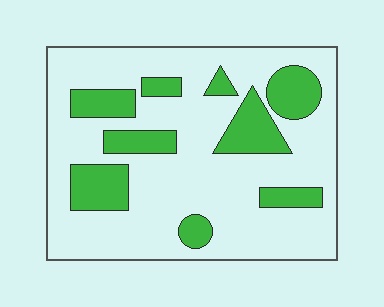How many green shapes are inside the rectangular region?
9.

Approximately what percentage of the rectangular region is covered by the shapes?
Approximately 25%.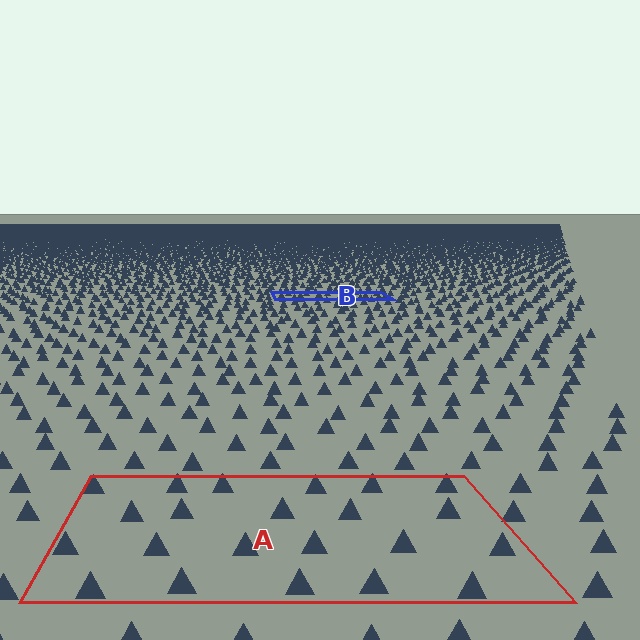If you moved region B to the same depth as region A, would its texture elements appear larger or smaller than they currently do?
They would appear larger. At a closer depth, the same texture elements are projected at a bigger on-screen size.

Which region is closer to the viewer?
Region A is closer. The texture elements there are larger and more spread out.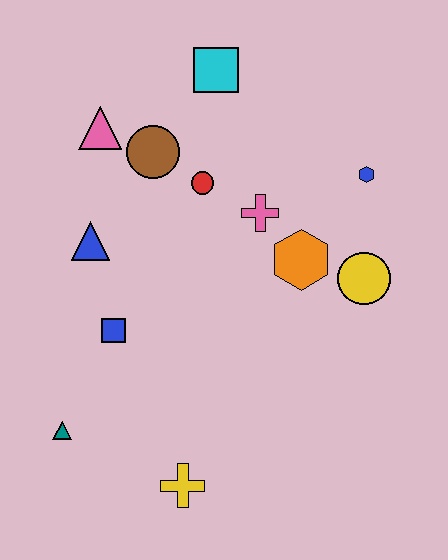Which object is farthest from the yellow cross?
The cyan square is farthest from the yellow cross.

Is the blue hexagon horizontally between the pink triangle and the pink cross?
No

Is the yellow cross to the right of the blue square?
Yes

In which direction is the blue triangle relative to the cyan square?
The blue triangle is below the cyan square.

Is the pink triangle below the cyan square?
Yes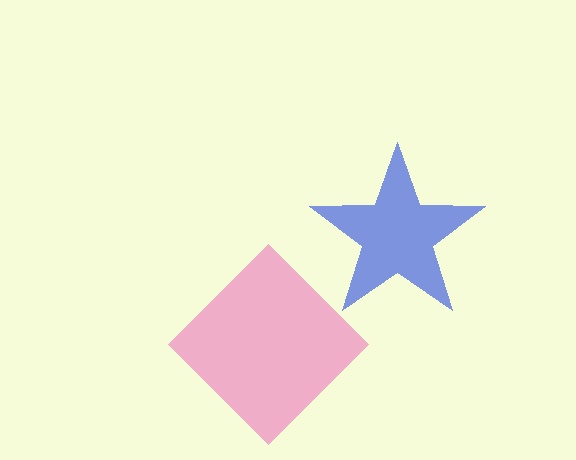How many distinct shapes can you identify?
There are 2 distinct shapes: a blue star, a pink diamond.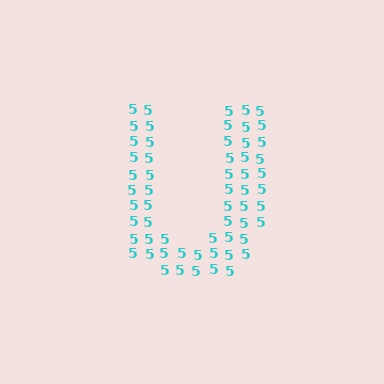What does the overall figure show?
The overall figure shows the letter U.